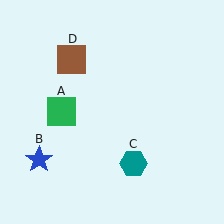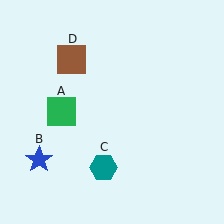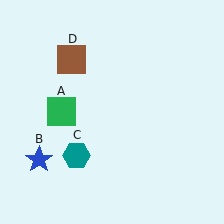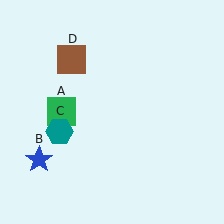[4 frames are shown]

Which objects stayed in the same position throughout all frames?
Green square (object A) and blue star (object B) and brown square (object D) remained stationary.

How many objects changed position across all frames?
1 object changed position: teal hexagon (object C).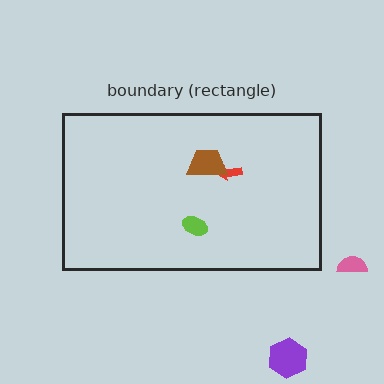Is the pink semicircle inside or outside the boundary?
Outside.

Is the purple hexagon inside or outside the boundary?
Outside.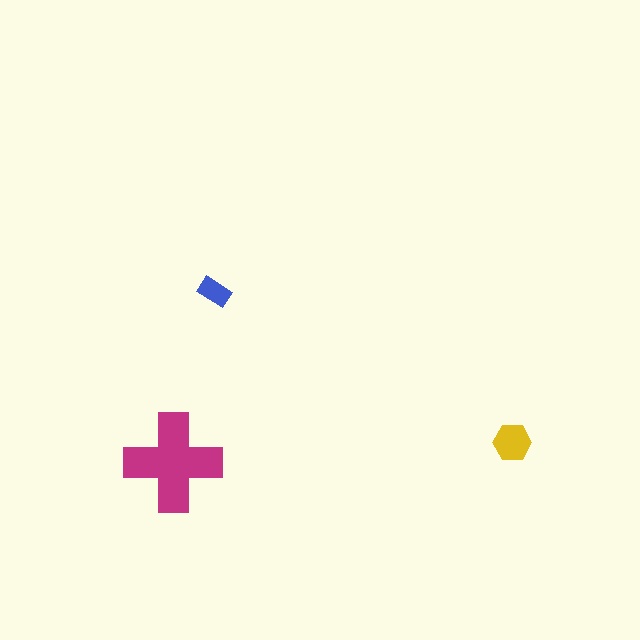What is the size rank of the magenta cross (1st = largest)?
1st.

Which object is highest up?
The blue rectangle is topmost.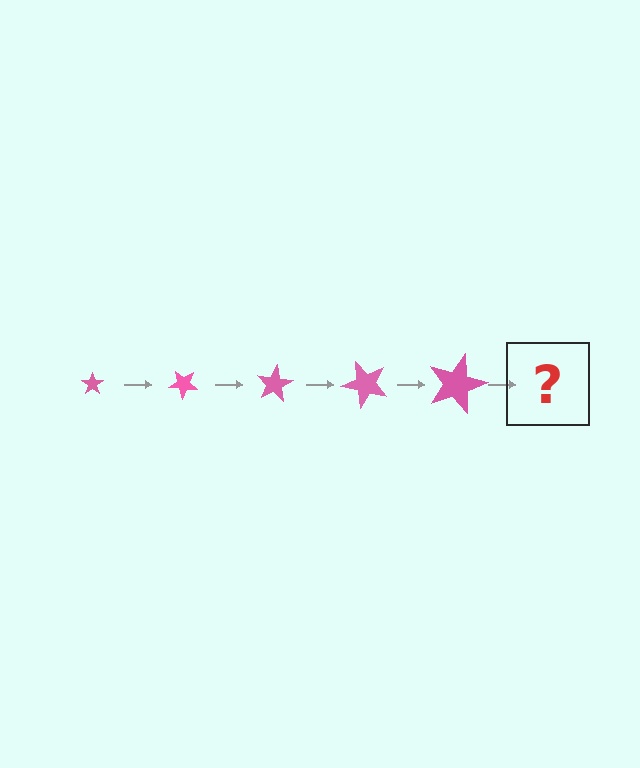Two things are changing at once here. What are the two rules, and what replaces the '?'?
The two rules are that the star grows larger each step and it rotates 40 degrees each step. The '?' should be a star, larger than the previous one and rotated 200 degrees from the start.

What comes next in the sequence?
The next element should be a star, larger than the previous one and rotated 200 degrees from the start.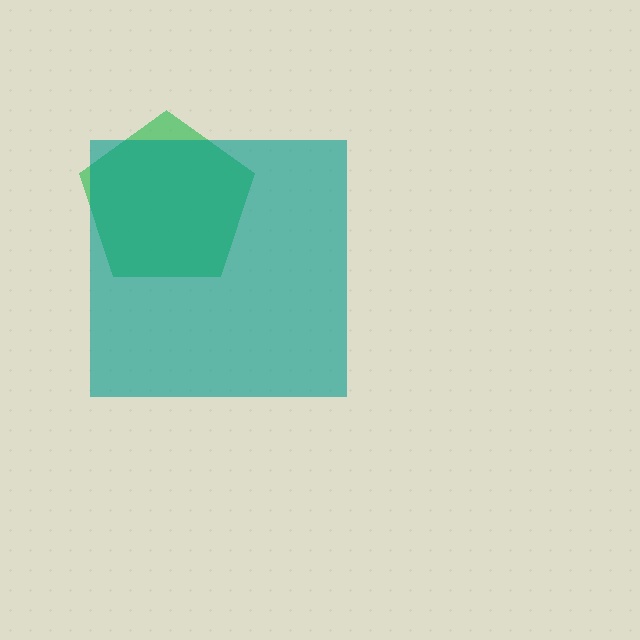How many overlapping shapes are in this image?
There are 2 overlapping shapes in the image.